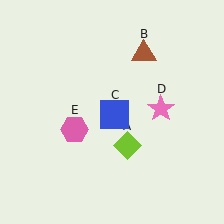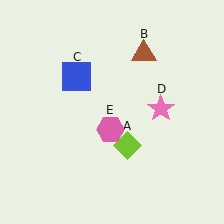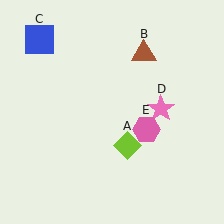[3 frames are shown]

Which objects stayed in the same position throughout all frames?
Lime diamond (object A) and brown triangle (object B) and pink star (object D) remained stationary.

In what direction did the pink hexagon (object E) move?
The pink hexagon (object E) moved right.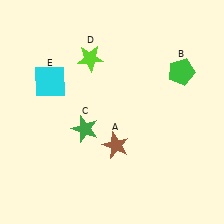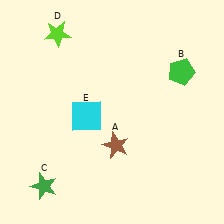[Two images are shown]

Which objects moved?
The objects that moved are: the green star (C), the lime star (D), the cyan square (E).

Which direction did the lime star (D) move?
The lime star (D) moved left.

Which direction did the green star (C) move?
The green star (C) moved down.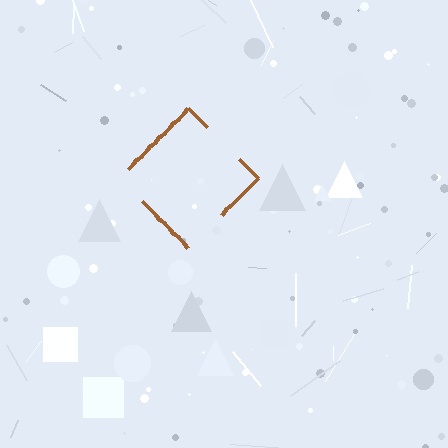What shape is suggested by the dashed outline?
The dashed outline suggests a diamond.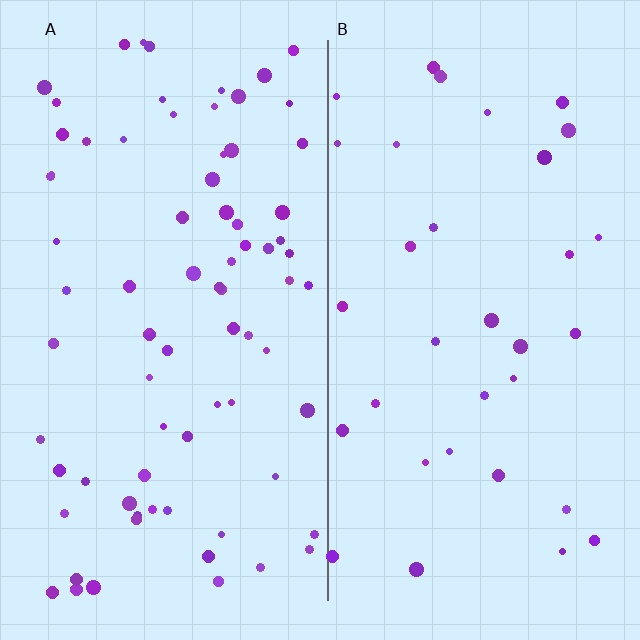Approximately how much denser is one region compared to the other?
Approximately 2.3× — region A over region B.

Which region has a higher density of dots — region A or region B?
A (the left).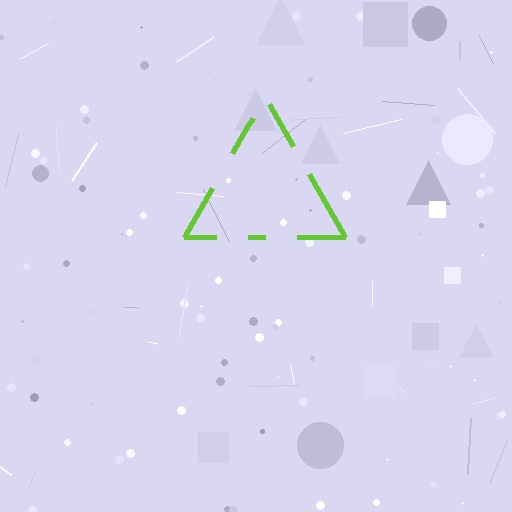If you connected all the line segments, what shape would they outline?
They would outline a triangle.